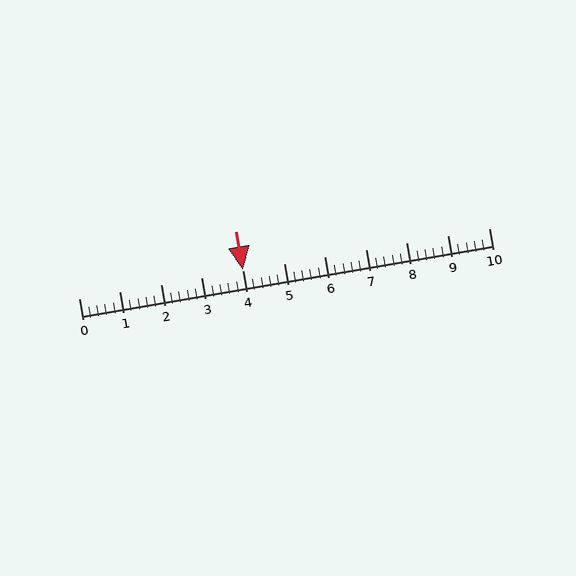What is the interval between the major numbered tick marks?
The major tick marks are spaced 1 units apart.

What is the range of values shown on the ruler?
The ruler shows values from 0 to 10.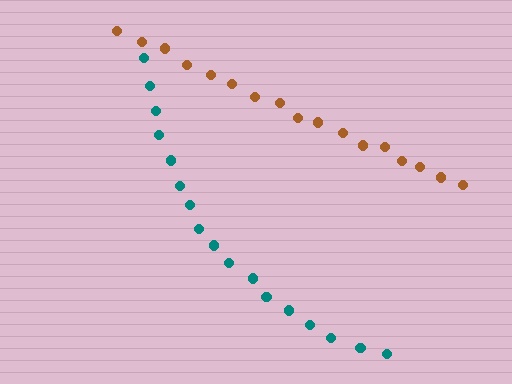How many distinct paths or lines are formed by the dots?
There are 2 distinct paths.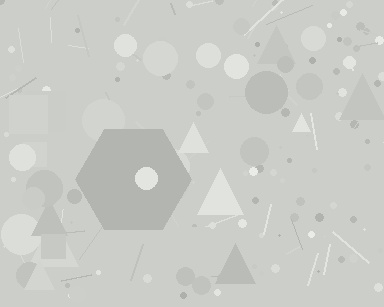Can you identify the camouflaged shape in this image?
The camouflaged shape is a hexagon.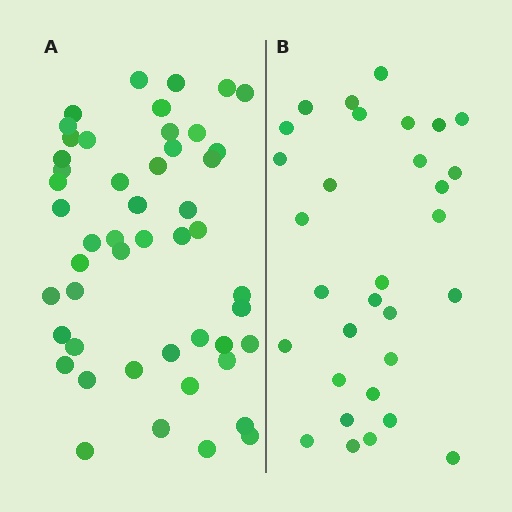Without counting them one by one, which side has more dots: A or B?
Region A (the left region) has more dots.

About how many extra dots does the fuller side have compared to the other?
Region A has approximately 20 more dots than region B.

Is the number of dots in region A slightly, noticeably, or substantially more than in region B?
Region A has substantially more. The ratio is roughly 1.6 to 1.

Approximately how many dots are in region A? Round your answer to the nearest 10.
About 50 dots. (The exact count is 49, which rounds to 50.)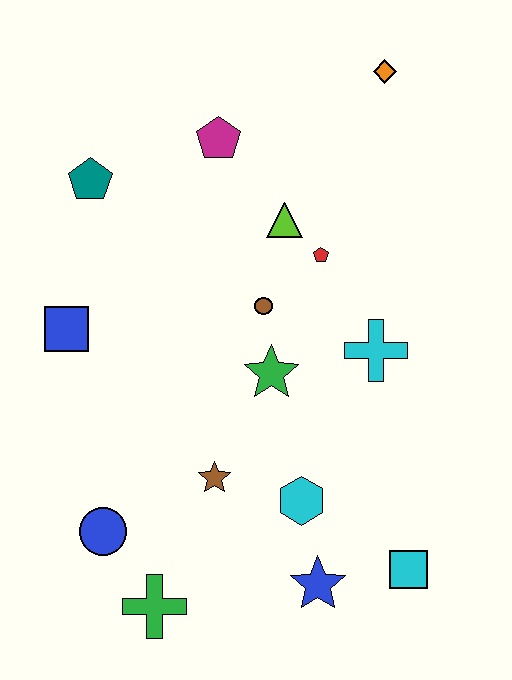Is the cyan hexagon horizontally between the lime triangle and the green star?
No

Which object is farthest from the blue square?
The cyan square is farthest from the blue square.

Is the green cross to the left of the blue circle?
No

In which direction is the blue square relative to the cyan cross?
The blue square is to the left of the cyan cross.